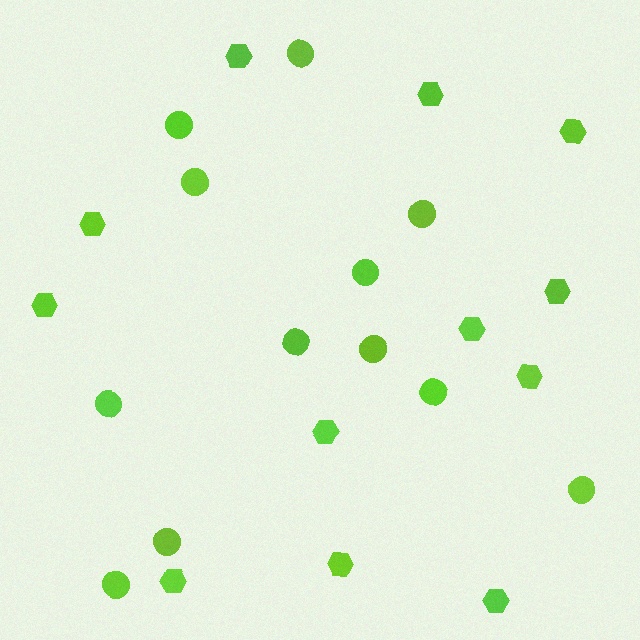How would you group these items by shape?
There are 2 groups: one group of circles (12) and one group of hexagons (12).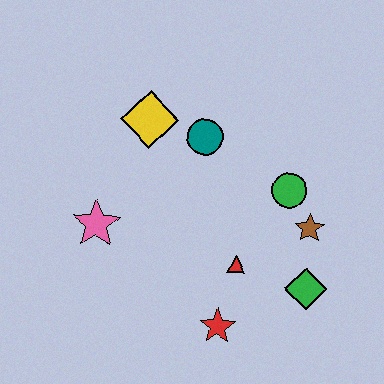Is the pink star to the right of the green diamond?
No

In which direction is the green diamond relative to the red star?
The green diamond is to the right of the red star.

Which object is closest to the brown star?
The green circle is closest to the brown star.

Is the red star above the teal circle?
No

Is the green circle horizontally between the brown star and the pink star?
Yes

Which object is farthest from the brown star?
The pink star is farthest from the brown star.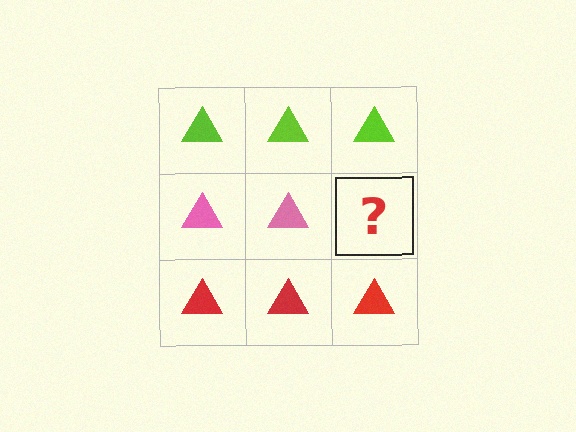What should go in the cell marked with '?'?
The missing cell should contain a pink triangle.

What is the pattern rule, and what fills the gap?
The rule is that each row has a consistent color. The gap should be filled with a pink triangle.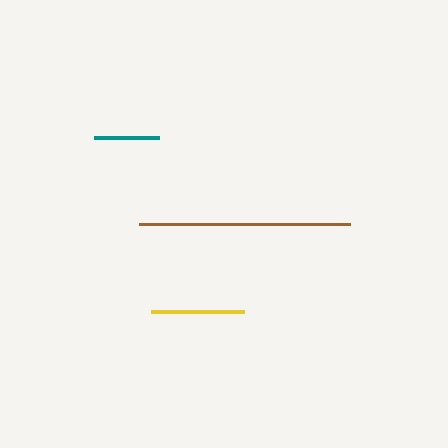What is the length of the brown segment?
The brown segment is approximately 211 pixels long.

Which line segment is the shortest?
The teal line is the shortest at approximately 65 pixels.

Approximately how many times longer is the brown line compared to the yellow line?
The brown line is approximately 2.3 times the length of the yellow line.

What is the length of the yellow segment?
The yellow segment is approximately 93 pixels long.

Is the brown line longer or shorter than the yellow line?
The brown line is longer than the yellow line.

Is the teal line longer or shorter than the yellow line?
The yellow line is longer than the teal line.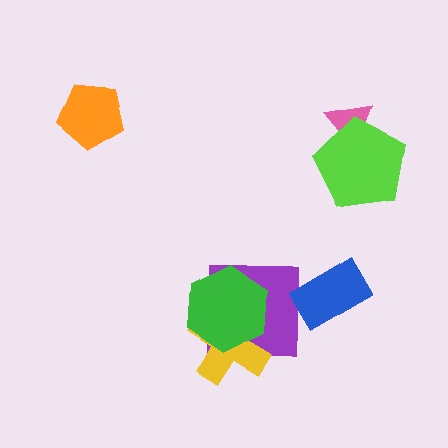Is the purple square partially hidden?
Yes, it is partially covered by another shape.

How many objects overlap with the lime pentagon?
1 object overlaps with the lime pentagon.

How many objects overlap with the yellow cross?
2 objects overlap with the yellow cross.